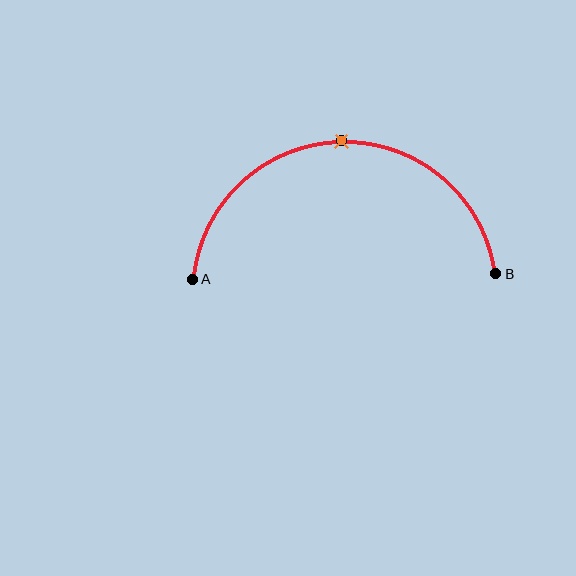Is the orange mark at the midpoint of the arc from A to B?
Yes. The orange mark lies on the arc at equal arc-length from both A and B — it is the arc midpoint.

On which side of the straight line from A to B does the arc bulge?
The arc bulges above the straight line connecting A and B.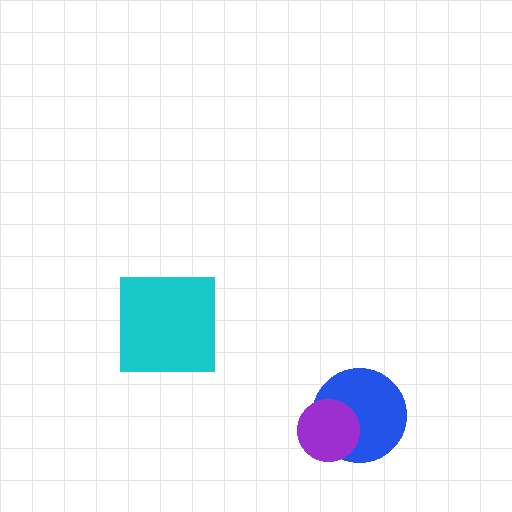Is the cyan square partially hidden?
No, no other shape covers it.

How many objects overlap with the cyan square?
0 objects overlap with the cyan square.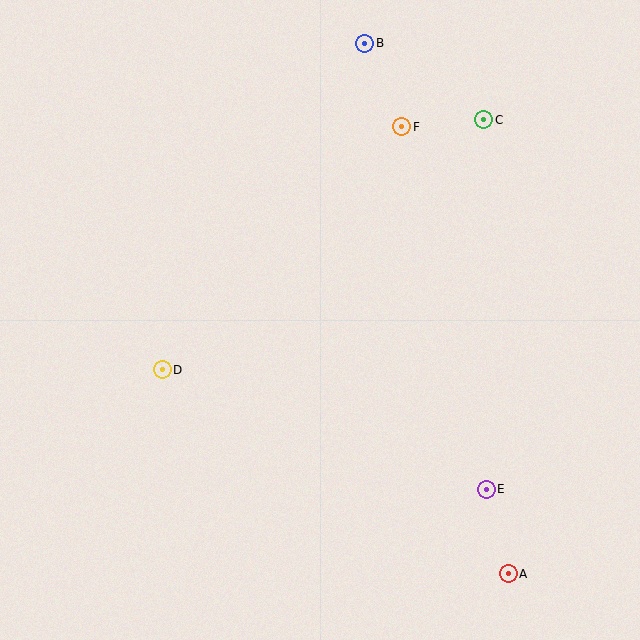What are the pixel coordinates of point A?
Point A is at (508, 574).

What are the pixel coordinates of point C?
Point C is at (484, 120).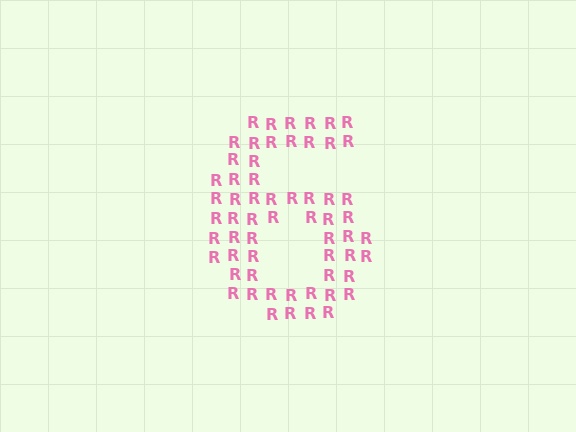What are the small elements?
The small elements are letter R's.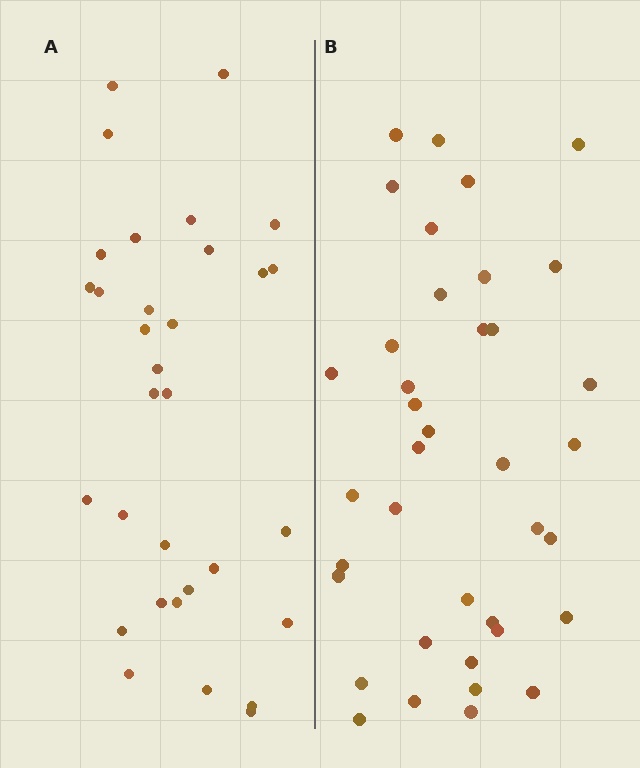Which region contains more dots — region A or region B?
Region B (the right region) has more dots.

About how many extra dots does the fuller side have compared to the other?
Region B has about 6 more dots than region A.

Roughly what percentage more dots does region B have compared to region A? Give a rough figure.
About 20% more.